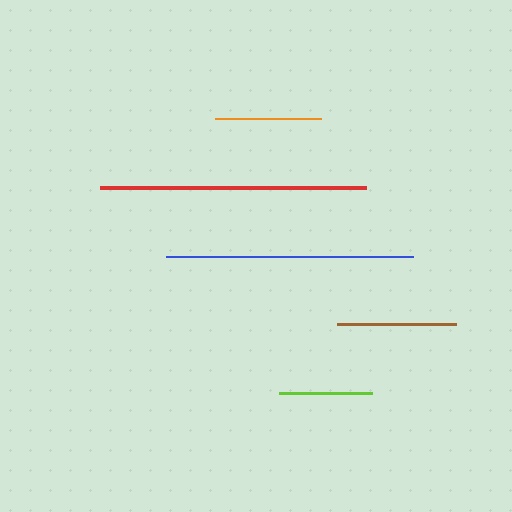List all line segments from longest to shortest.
From longest to shortest: red, blue, brown, orange, lime.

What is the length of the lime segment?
The lime segment is approximately 94 pixels long.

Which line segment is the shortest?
The lime line is the shortest at approximately 94 pixels.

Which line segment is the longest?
The red line is the longest at approximately 266 pixels.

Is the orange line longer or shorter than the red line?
The red line is longer than the orange line.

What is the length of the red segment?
The red segment is approximately 266 pixels long.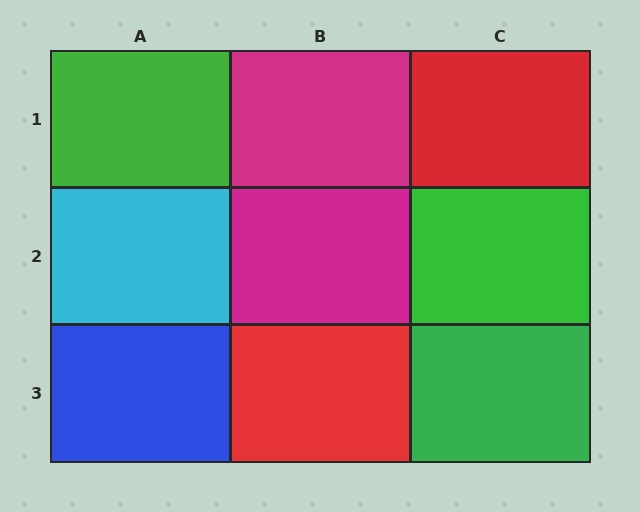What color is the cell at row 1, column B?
Magenta.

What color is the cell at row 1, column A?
Green.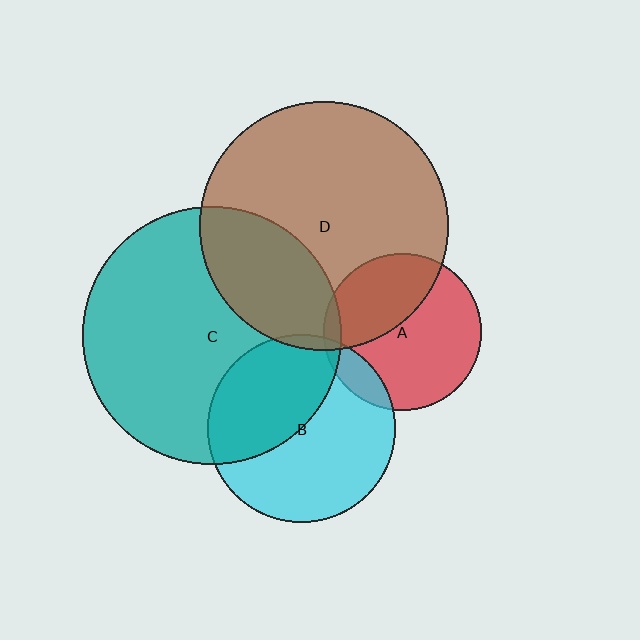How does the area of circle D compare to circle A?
Approximately 2.5 times.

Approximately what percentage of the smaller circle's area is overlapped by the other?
Approximately 10%.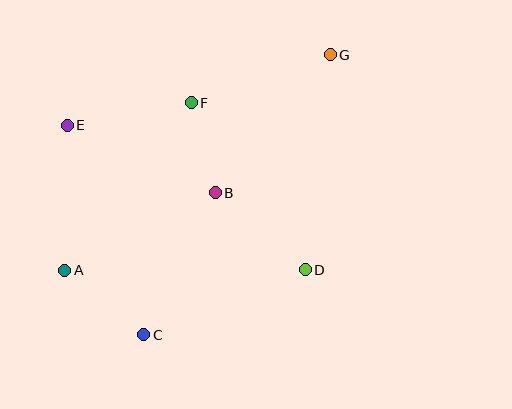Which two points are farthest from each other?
Points A and G are farthest from each other.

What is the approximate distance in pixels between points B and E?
The distance between B and E is approximately 163 pixels.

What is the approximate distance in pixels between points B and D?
The distance between B and D is approximately 119 pixels.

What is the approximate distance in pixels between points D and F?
The distance between D and F is approximately 202 pixels.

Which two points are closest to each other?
Points B and F are closest to each other.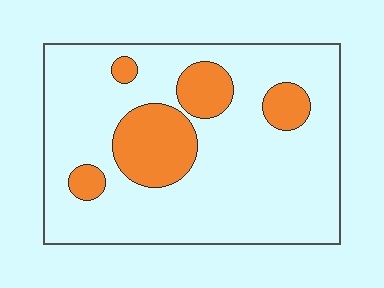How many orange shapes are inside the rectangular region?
5.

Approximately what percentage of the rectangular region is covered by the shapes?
Approximately 20%.